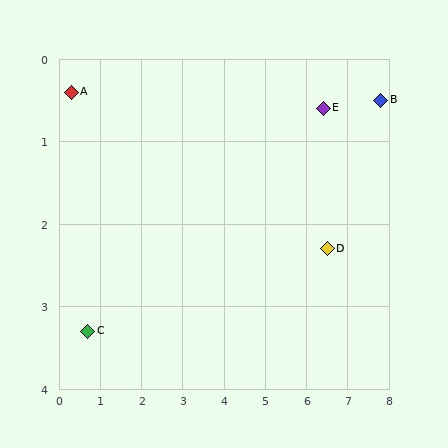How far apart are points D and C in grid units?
Points D and C are about 5.9 grid units apart.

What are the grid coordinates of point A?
Point A is at approximately (0.3, 0.4).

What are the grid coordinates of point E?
Point E is at approximately (6.4, 0.6).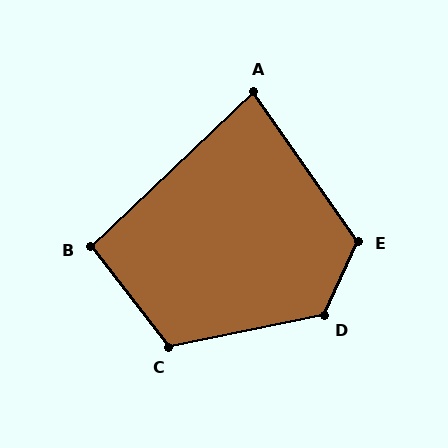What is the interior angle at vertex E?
Approximately 120 degrees (obtuse).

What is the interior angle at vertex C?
Approximately 116 degrees (obtuse).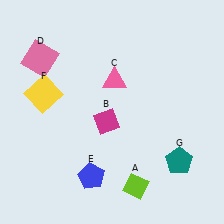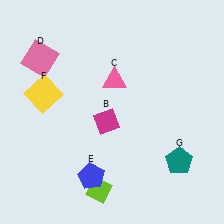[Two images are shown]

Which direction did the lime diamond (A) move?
The lime diamond (A) moved left.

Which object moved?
The lime diamond (A) moved left.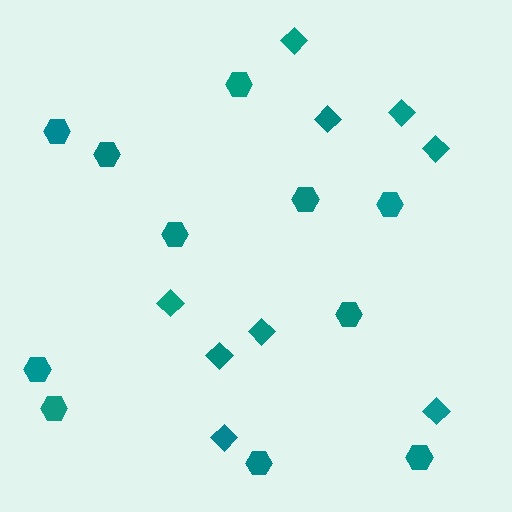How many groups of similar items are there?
There are 2 groups: one group of hexagons (11) and one group of diamonds (9).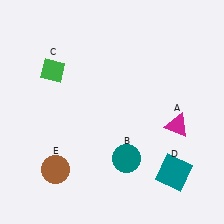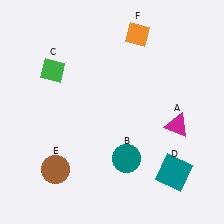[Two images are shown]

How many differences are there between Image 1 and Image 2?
There is 1 difference between the two images.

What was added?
An orange diamond (F) was added in Image 2.